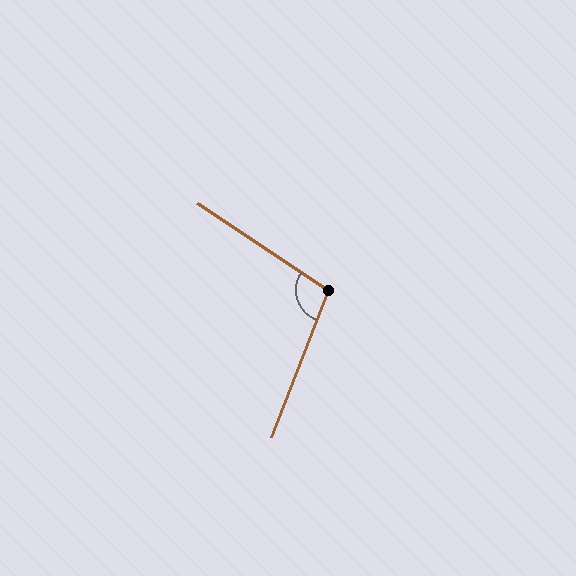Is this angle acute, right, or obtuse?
It is obtuse.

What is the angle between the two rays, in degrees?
Approximately 102 degrees.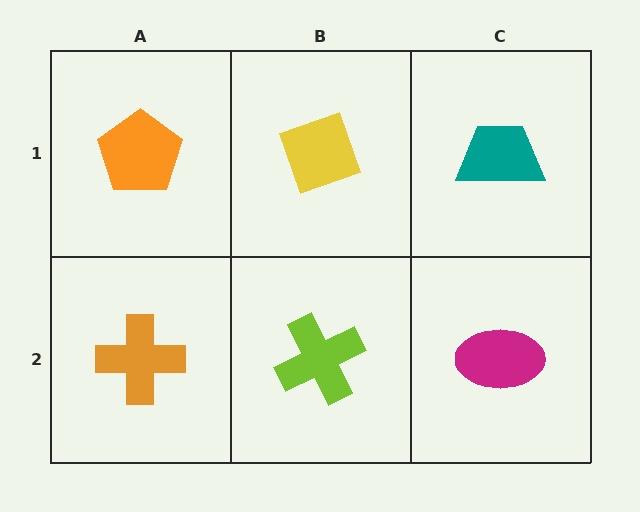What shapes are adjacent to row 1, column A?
An orange cross (row 2, column A), a yellow diamond (row 1, column B).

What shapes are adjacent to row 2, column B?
A yellow diamond (row 1, column B), an orange cross (row 2, column A), a magenta ellipse (row 2, column C).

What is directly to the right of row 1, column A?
A yellow diamond.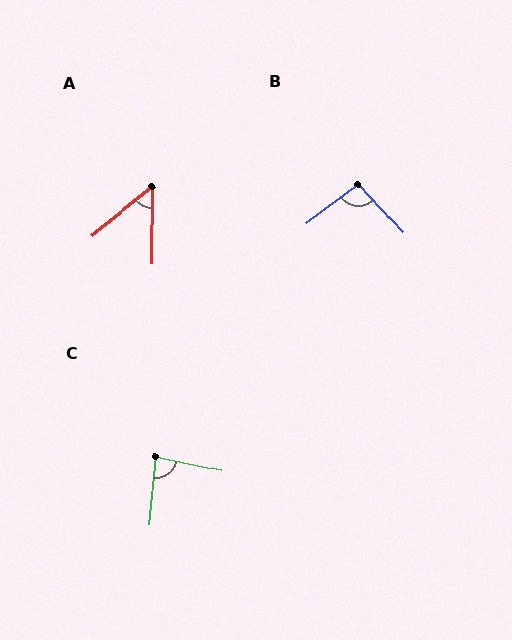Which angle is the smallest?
A, at approximately 51 degrees.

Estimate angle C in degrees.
Approximately 83 degrees.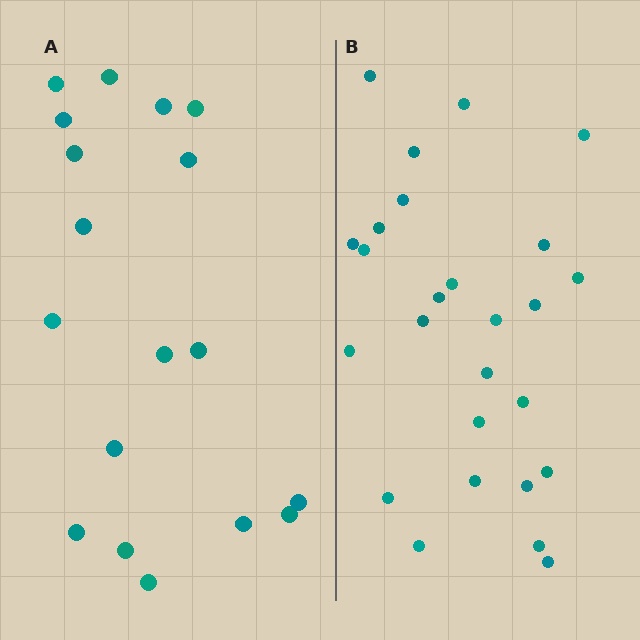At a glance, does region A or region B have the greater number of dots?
Region B (the right region) has more dots.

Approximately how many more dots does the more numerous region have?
Region B has roughly 8 or so more dots than region A.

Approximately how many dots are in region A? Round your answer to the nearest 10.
About 20 dots. (The exact count is 18, which rounds to 20.)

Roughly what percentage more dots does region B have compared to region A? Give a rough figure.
About 45% more.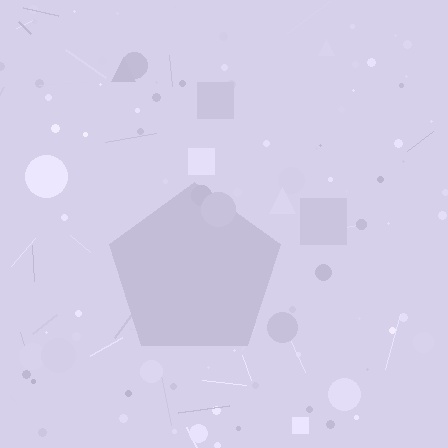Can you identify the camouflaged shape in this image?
The camouflaged shape is a pentagon.